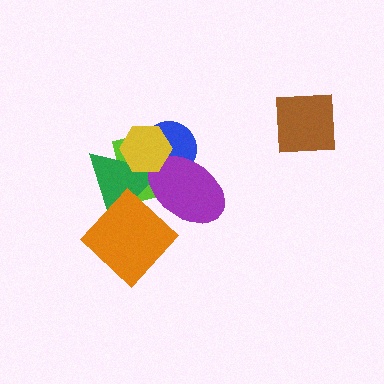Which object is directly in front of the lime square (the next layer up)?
The blue circle is directly in front of the lime square.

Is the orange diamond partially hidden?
No, no other shape covers it.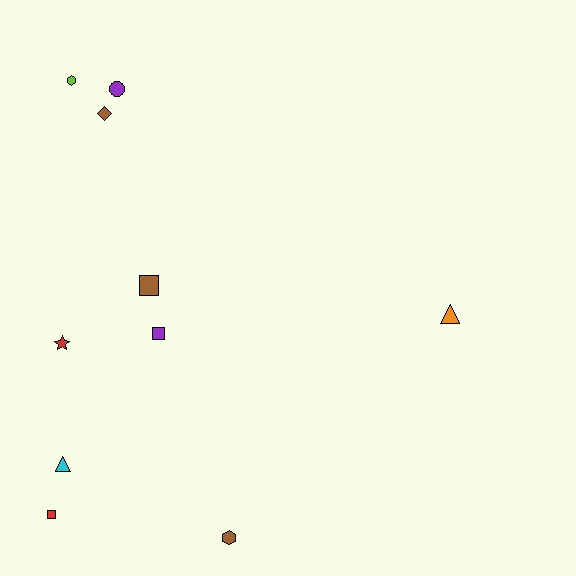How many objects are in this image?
There are 10 objects.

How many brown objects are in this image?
There are 3 brown objects.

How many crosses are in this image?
There are no crosses.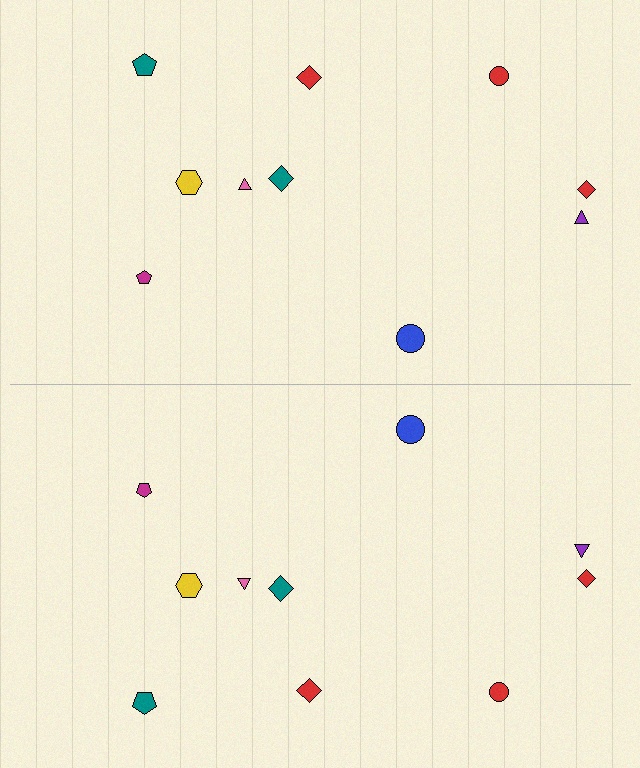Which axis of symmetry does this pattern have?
The pattern has a horizontal axis of symmetry running through the center of the image.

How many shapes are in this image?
There are 20 shapes in this image.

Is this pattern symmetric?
Yes, this pattern has bilateral (reflection) symmetry.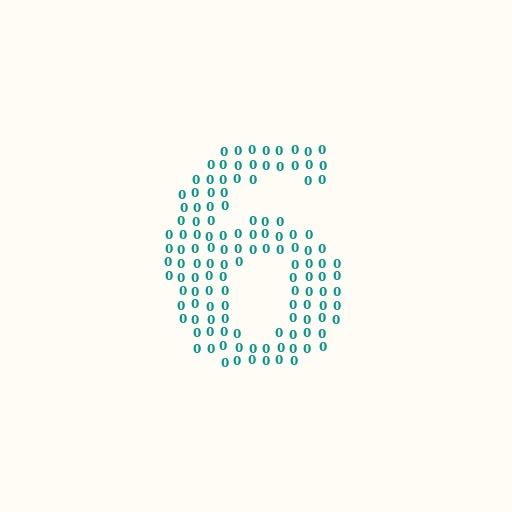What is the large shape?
The large shape is the digit 6.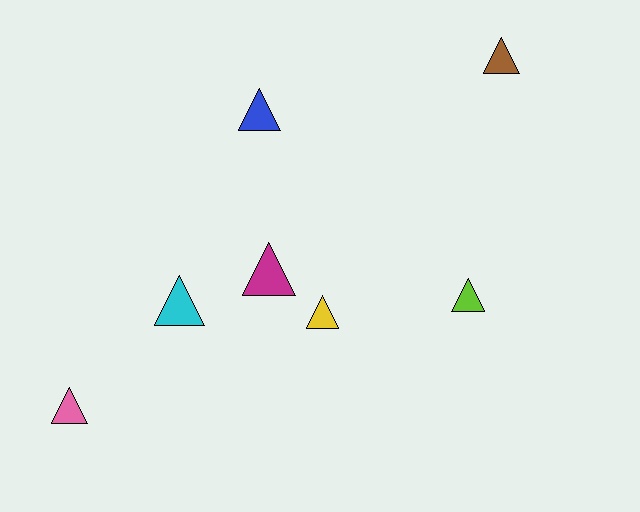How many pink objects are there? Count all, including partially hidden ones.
There is 1 pink object.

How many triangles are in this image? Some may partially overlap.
There are 7 triangles.